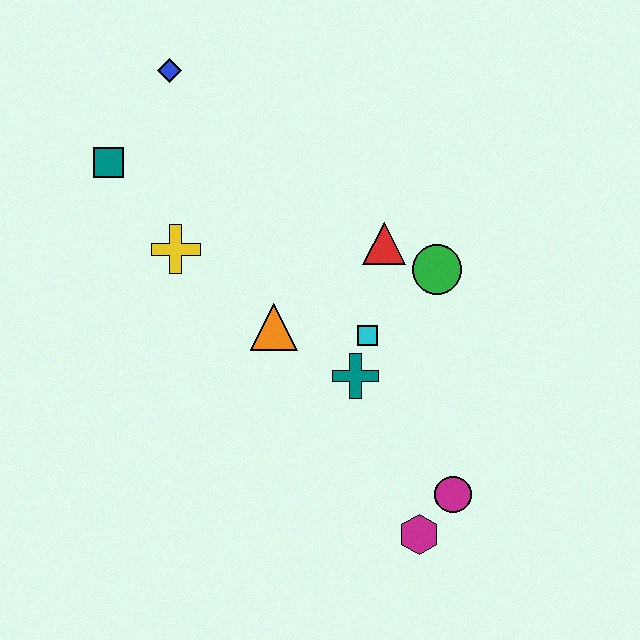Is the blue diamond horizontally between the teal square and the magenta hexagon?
Yes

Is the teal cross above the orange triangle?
No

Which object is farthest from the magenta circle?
The blue diamond is farthest from the magenta circle.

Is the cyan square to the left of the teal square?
No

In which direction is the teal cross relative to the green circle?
The teal cross is below the green circle.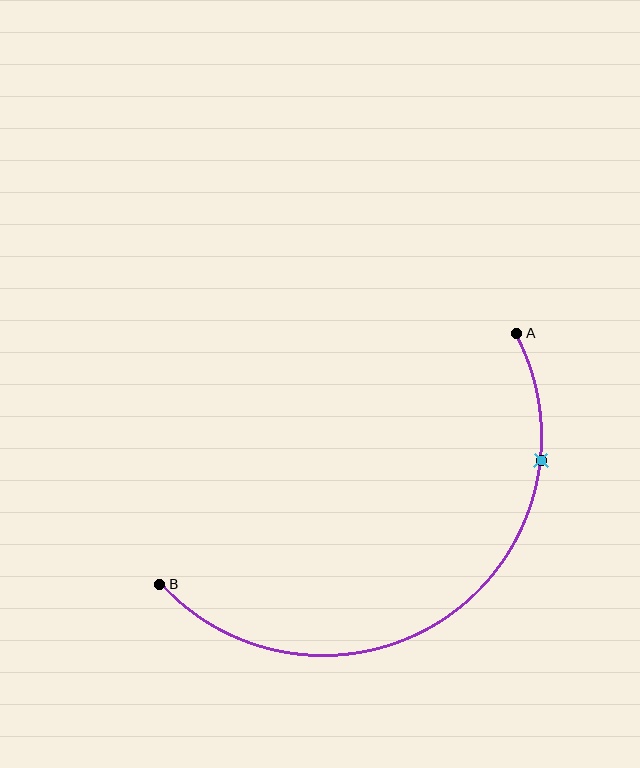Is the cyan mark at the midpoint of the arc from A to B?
No. The cyan mark lies on the arc but is closer to endpoint A. The arc midpoint would be at the point on the curve equidistant along the arc from both A and B.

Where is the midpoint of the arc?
The arc midpoint is the point on the curve farthest from the straight line joining A and B. It sits below and to the right of that line.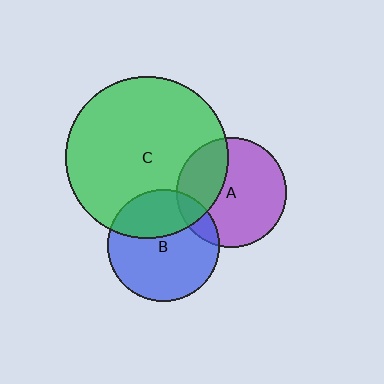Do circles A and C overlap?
Yes.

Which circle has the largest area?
Circle C (green).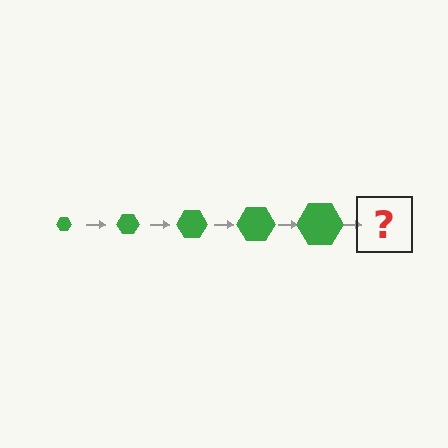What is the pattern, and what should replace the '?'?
The pattern is that the hexagon gets progressively larger each step. The '?' should be a green hexagon, larger than the previous one.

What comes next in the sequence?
The next element should be a green hexagon, larger than the previous one.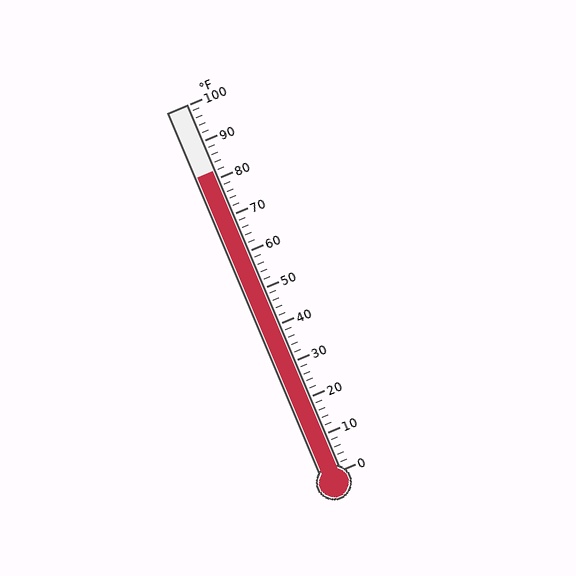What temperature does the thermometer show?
The thermometer shows approximately 82°F.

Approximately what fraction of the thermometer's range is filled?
The thermometer is filled to approximately 80% of its range.